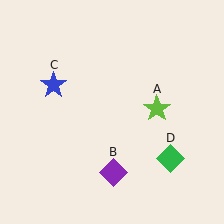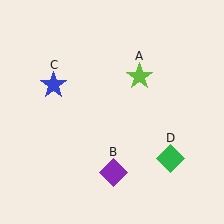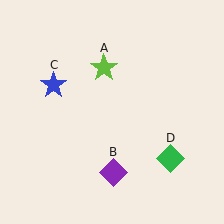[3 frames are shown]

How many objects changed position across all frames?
1 object changed position: lime star (object A).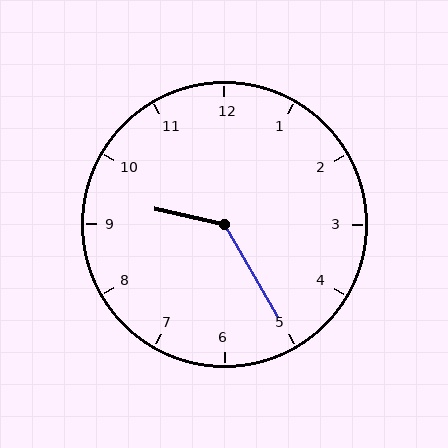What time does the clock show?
9:25.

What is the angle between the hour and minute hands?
Approximately 132 degrees.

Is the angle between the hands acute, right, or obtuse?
It is obtuse.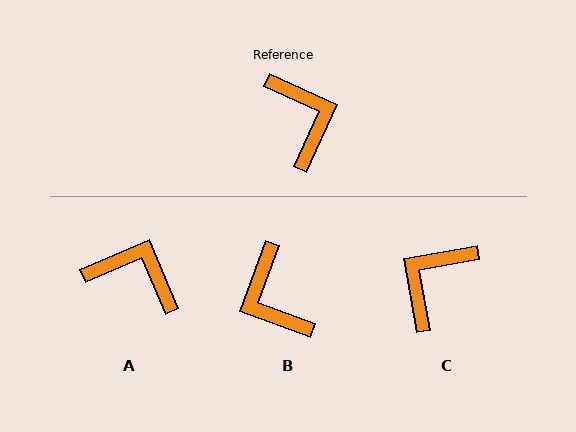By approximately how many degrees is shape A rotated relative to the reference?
Approximately 48 degrees counter-clockwise.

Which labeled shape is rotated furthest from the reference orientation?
B, about 176 degrees away.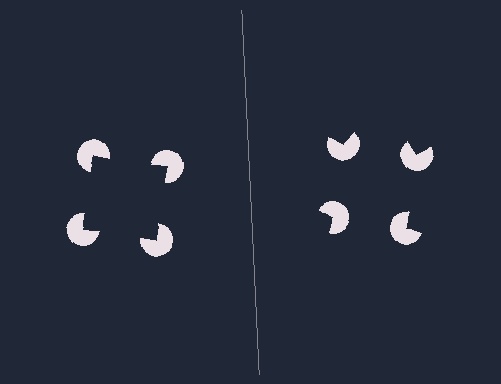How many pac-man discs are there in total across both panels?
8 — 4 on each side.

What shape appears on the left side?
An illusory square.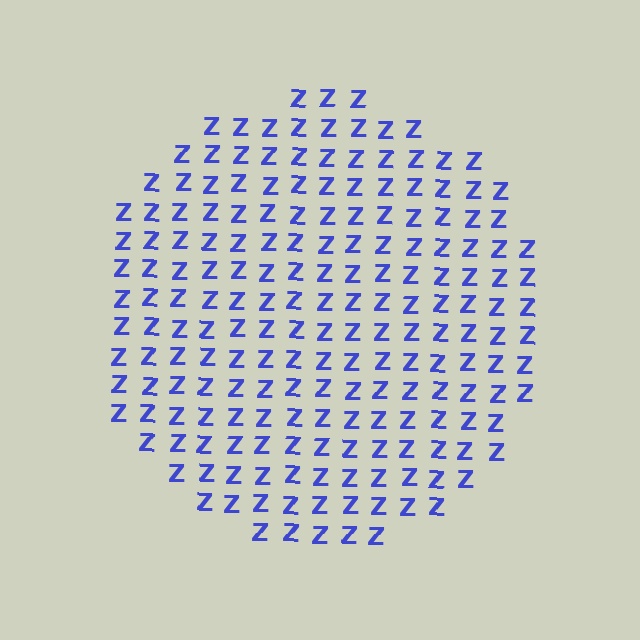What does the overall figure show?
The overall figure shows a circle.